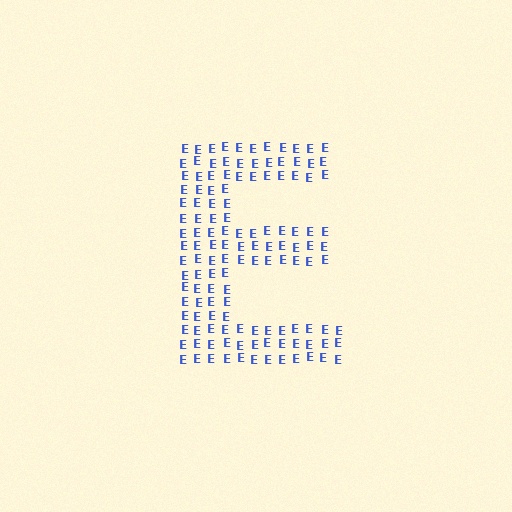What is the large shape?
The large shape is the letter E.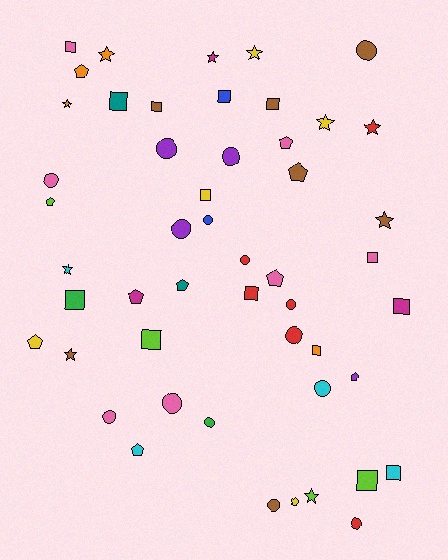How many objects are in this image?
There are 50 objects.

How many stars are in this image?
There are 10 stars.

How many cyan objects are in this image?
There are 4 cyan objects.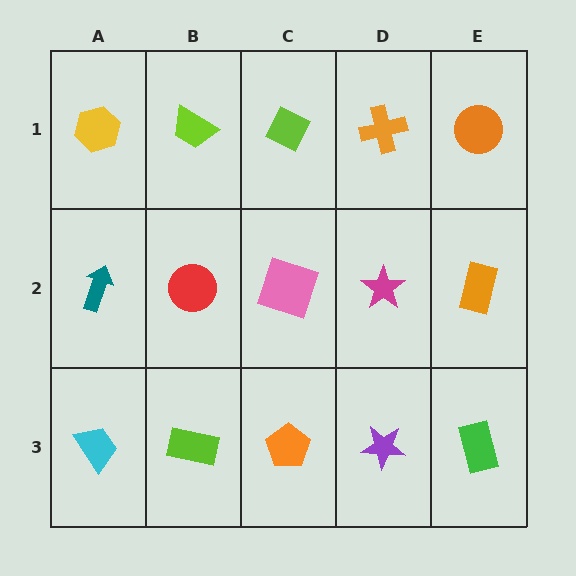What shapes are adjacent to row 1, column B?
A red circle (row 2, column B), a yellow hexagon (row 1, column A), a lime diamond (row 1, column C).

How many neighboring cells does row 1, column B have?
3.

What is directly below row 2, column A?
A cyan trapezoid.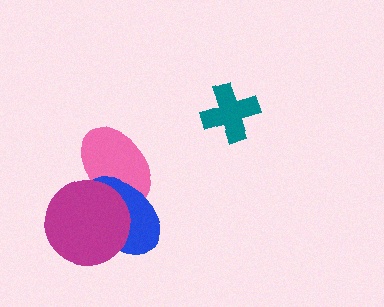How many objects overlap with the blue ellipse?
2 objects overlap with the blue ellipse.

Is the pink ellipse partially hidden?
Yes, it is partially covered by another shape.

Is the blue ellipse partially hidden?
Yes, it is partially covered by another shape.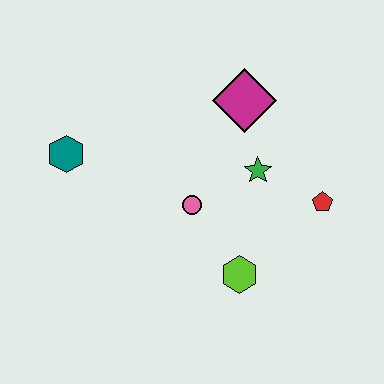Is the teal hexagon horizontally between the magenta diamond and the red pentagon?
No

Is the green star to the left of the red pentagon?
Yes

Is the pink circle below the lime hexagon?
No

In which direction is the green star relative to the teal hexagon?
The green star is to the right of the teal hexagon.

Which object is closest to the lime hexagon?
The pink circle is closest to the lime hexagon.